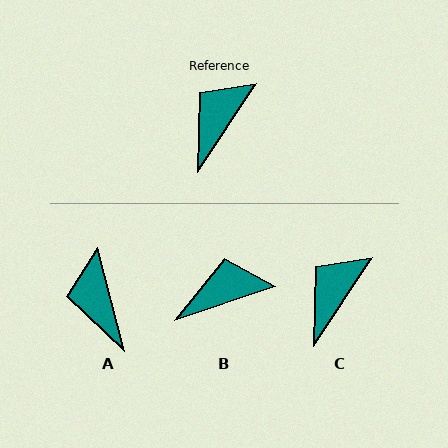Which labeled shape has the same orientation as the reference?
C.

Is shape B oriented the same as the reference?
No, it is off by about 38 degrees.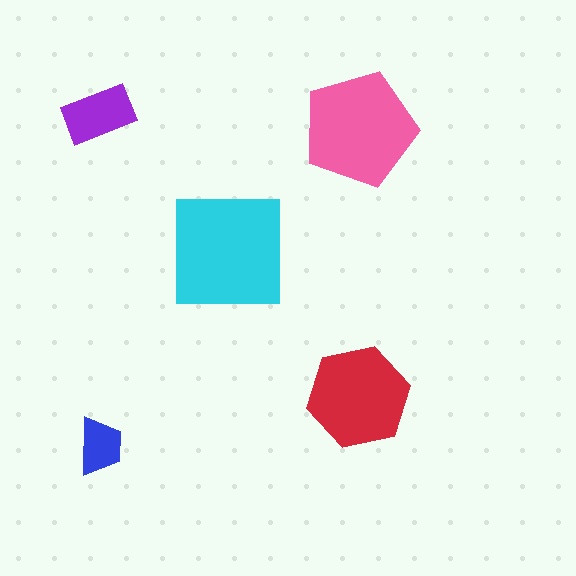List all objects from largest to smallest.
The cyan square, the pink pentagon, the red hexagon, the purple rectangle, the blue trapezoid.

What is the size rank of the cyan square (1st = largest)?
1st.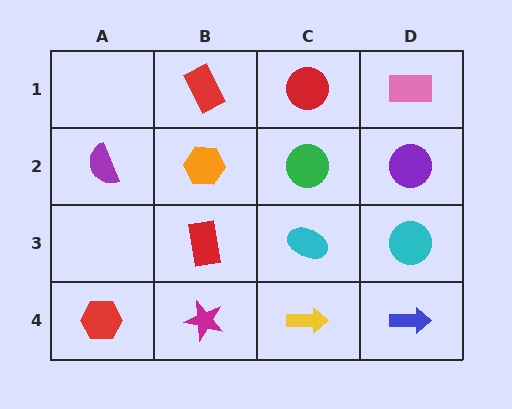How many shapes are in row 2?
4 shapes.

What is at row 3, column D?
A cyan circle.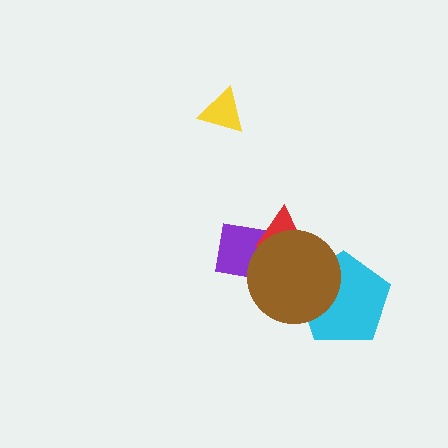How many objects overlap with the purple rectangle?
2 objects overlap with the purple rectangle.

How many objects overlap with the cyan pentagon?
1 object overlaps with the cyan pentagon.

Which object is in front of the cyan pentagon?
The brown circle is in front of the cyan pentagon.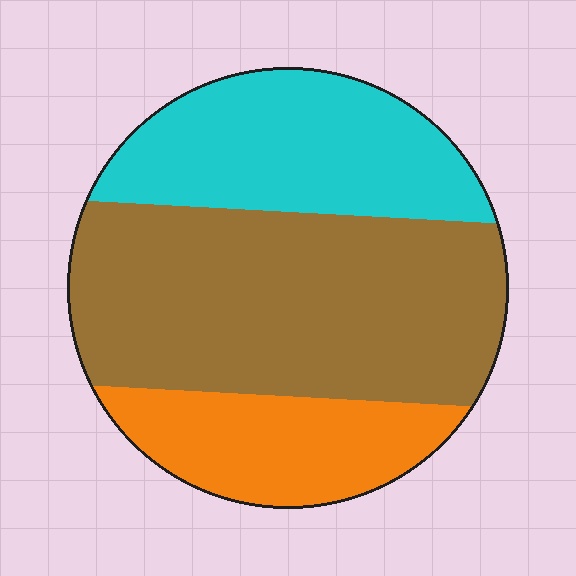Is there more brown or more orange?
Brown.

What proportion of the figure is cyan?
Cyan takes up about one quarter (1/4) of the figure.